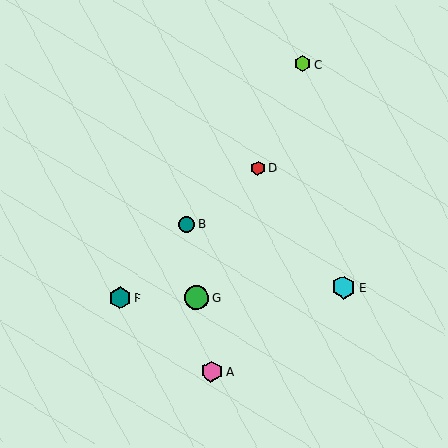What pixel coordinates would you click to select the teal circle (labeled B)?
Click at (187, 224) to select the teal circle B.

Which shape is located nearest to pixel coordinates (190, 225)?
The teal circle (labeled B) at (187, 224) is nearest to that location.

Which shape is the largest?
The green circle (labeled G) is the largest.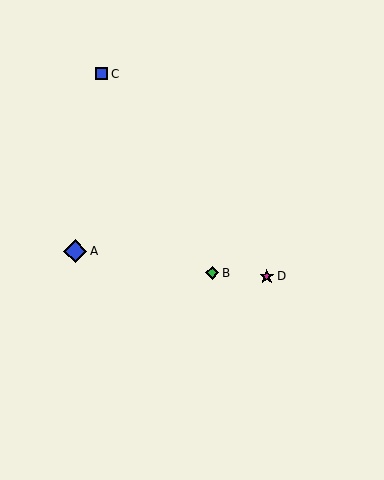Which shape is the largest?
The blue diamond (labeled A) is the largest.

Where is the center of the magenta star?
The center of the magenta star is at (267, 276).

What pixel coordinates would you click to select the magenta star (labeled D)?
Click at (267, 276) to select the magenta star D.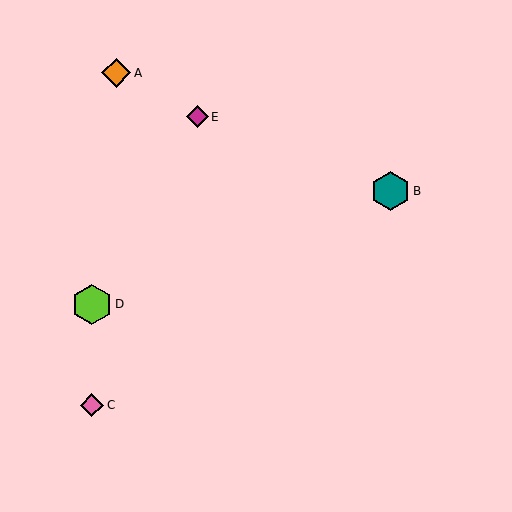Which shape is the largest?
The lime hexagon (labeled D) is the largest.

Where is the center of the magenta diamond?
The center of the magenta diamond is at (197, 117).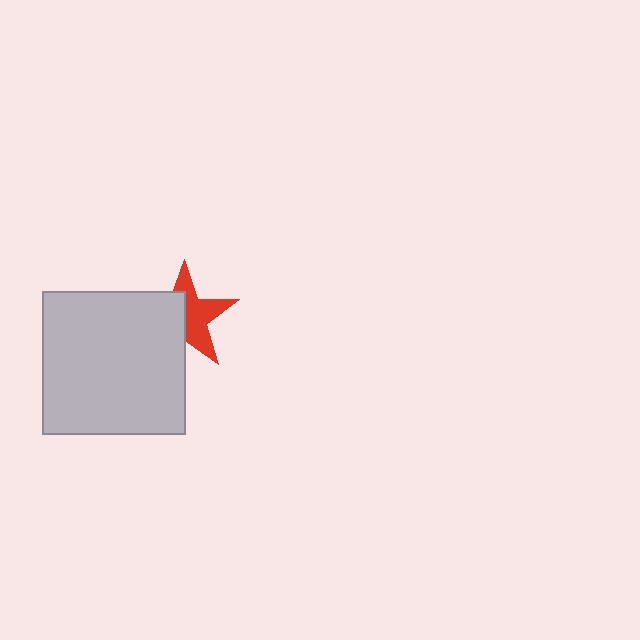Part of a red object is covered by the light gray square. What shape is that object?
It is a star.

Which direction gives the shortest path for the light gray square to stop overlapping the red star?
Moving left gives the shortest separation.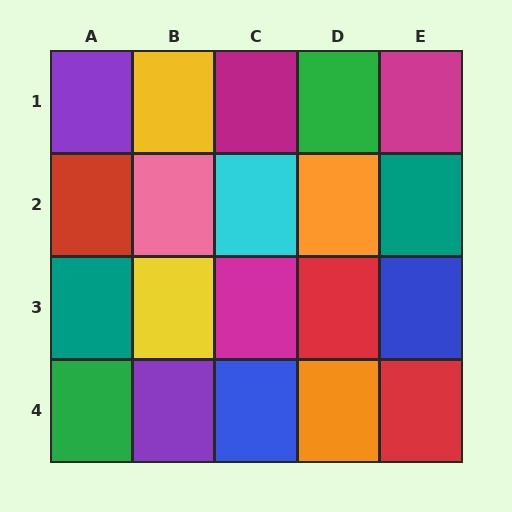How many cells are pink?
1 cell is pink.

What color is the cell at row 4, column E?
Red.